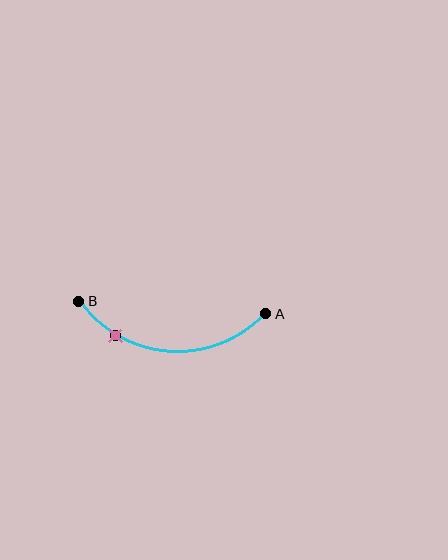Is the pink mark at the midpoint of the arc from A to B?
No. The pink mark lies on the arc but is closer to endpoint B. The arc midpoint would be at the point on the curve equidistant along the arc from both A and B.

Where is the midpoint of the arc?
The arc midpoint is the point on the curve farthest from the straight line joining A and B. It sits below that line.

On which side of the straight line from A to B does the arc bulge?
The arc bulges below the straight line connecting A and B.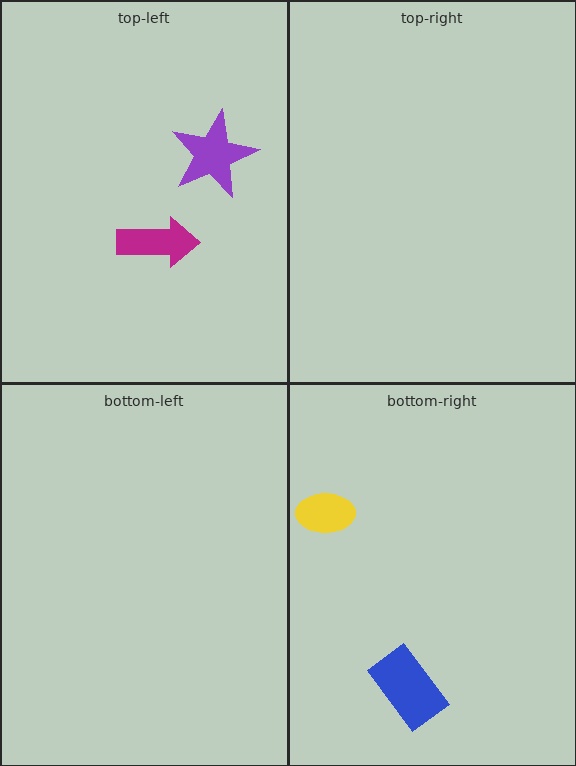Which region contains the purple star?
The top-left region.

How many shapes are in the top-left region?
2.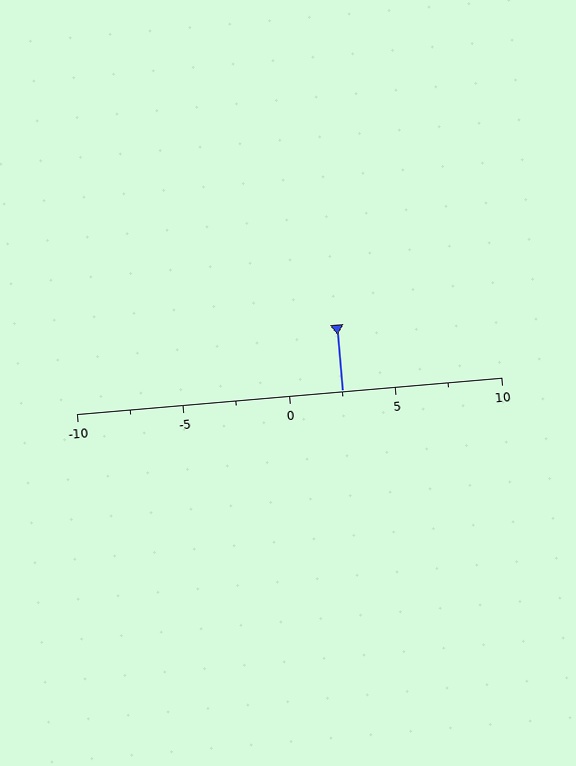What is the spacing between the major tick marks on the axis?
The major ticks are spaced 5 apart.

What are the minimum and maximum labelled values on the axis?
The axis runs from -10 to 10.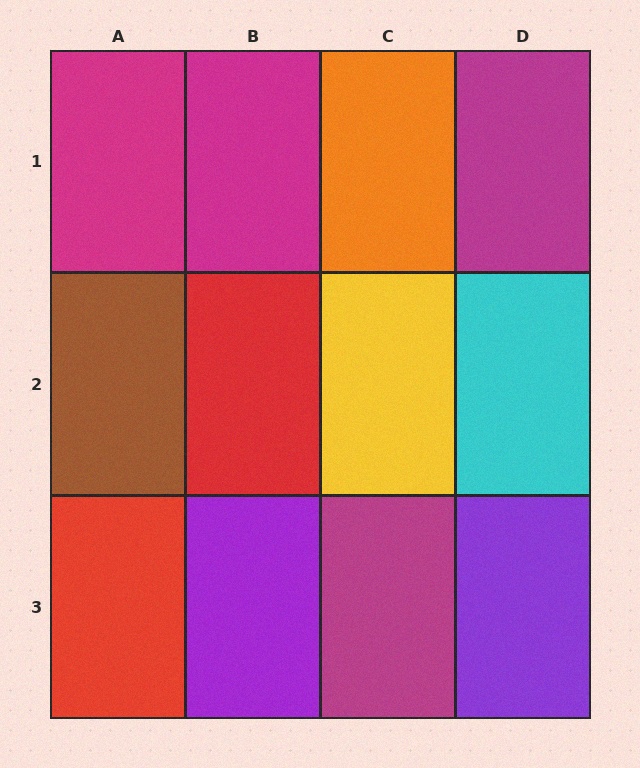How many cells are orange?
1 cell is orange.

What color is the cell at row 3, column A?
Red.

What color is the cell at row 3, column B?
Purple.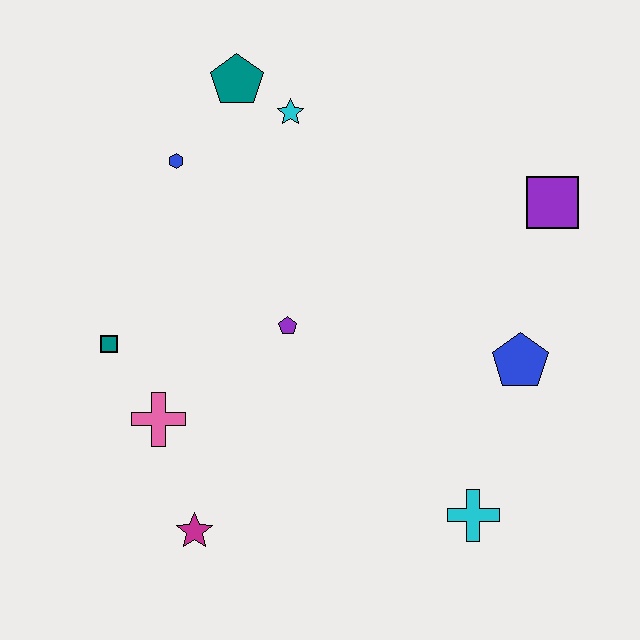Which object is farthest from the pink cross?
The purple square is farthest from the pink cross.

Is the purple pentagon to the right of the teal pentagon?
Yes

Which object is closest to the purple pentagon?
The pink cross is closest to the purple pentagon.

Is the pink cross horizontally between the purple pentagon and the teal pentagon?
No